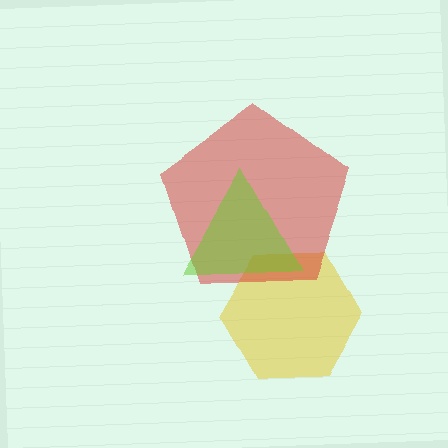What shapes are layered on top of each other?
The layered shapes are: a yellow hexagon, a red pentagon, a lime triangle.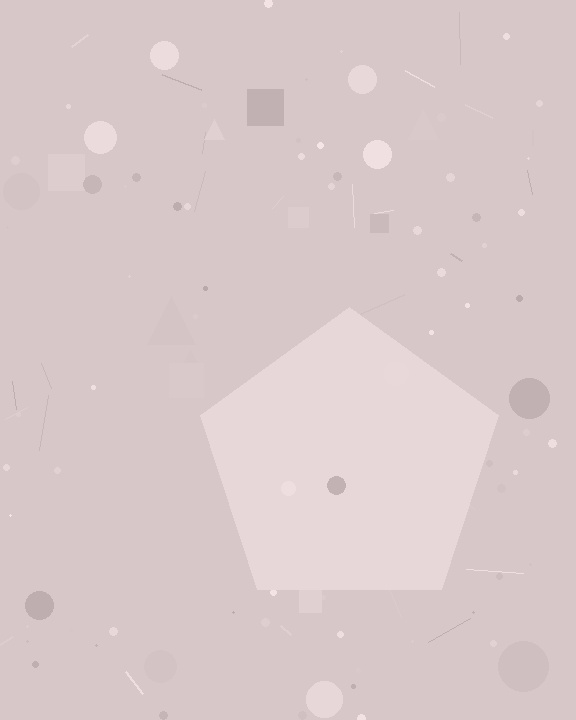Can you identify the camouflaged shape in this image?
The camouflaged shape is a pentagon.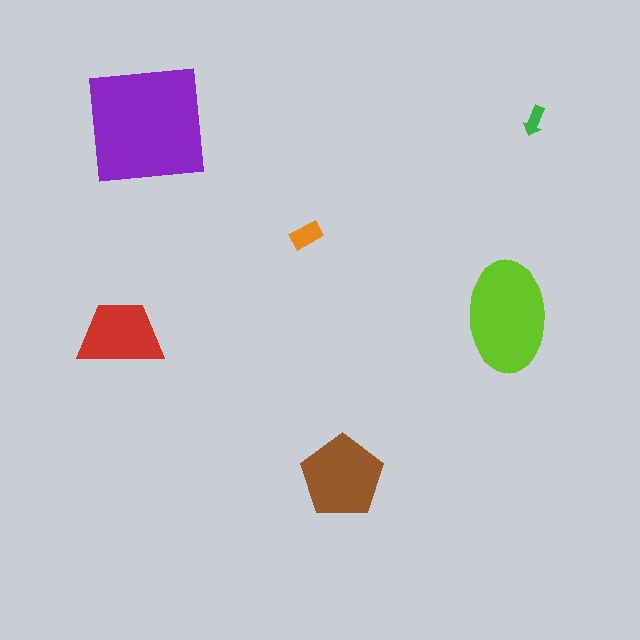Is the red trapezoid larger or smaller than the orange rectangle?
Larger.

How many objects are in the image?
There are 6 objects in the image.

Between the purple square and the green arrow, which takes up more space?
The purple square.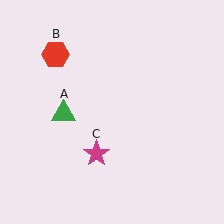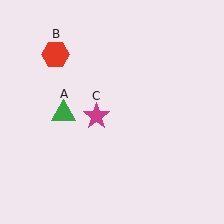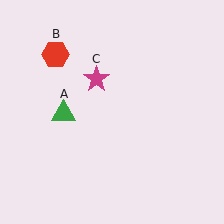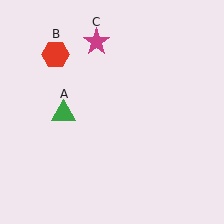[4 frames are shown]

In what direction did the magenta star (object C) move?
The magenta star (object C) moved up.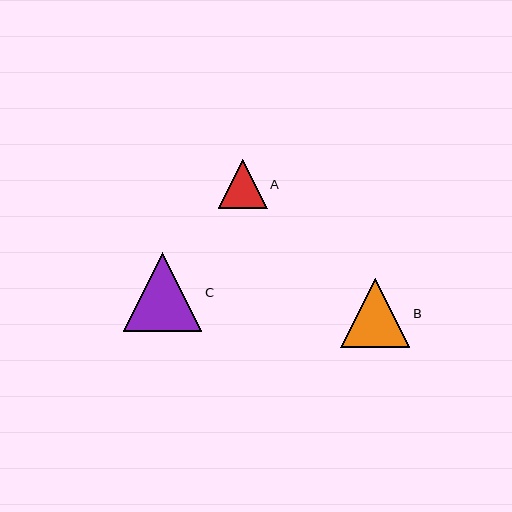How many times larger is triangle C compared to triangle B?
Triangle C is approximately 1.1 times the size of triangle B.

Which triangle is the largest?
Triangle C is the largest with a size of approximately 78 pixels.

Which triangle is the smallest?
Triangle A is the smallest with a size of approximately 49 pixels.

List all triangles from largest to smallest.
From largest to smallest: C, B, A.